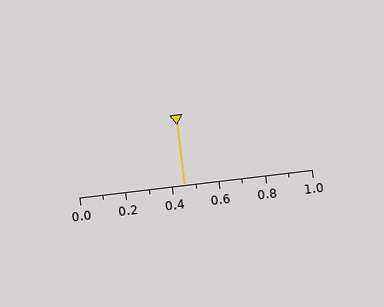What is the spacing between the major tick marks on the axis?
The major ticks are spaced 0.2 apart.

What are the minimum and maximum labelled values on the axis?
The axis runs from 0.0 to 1.0.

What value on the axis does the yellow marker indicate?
The marker indicates approximately 0.45.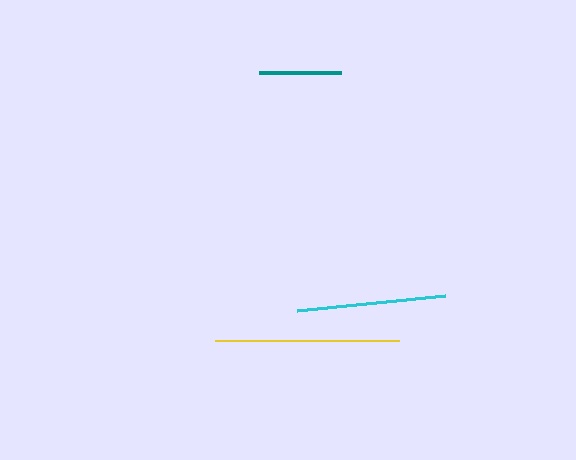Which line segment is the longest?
The yellow line is the longest at approximately 184 pixels.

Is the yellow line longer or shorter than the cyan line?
The yellow line is longer than the cyan line.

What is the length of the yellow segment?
The yellow segment is approximately 184 pixels long.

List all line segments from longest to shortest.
From longest to shortest: yellow, cyan, teal.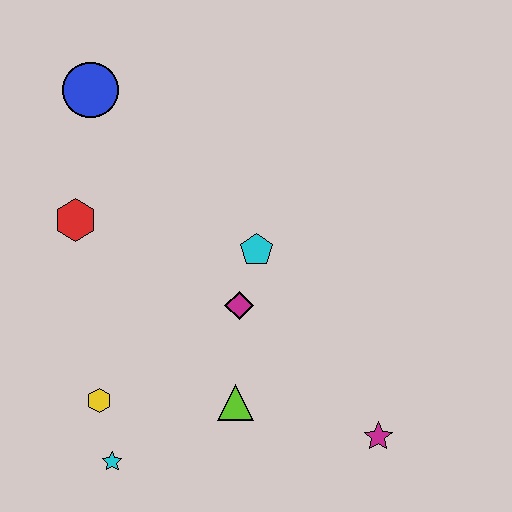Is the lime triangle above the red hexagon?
No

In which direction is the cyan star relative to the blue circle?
The cyan star is below the blue circle.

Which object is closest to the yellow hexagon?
The cyan star is closest to the yellow hexagon.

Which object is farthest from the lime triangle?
The blue circle is farthest from the lime triangle.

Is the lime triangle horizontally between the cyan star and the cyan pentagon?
Yes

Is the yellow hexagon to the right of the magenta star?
No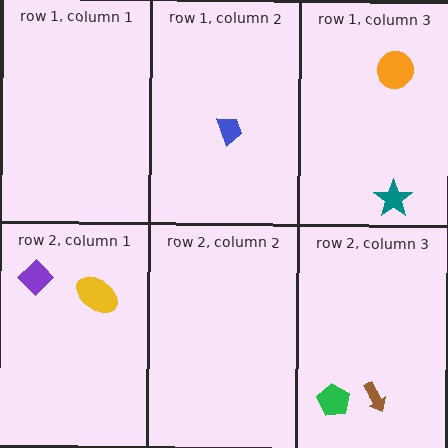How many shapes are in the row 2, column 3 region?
2.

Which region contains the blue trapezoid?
The row 1, column 2 region.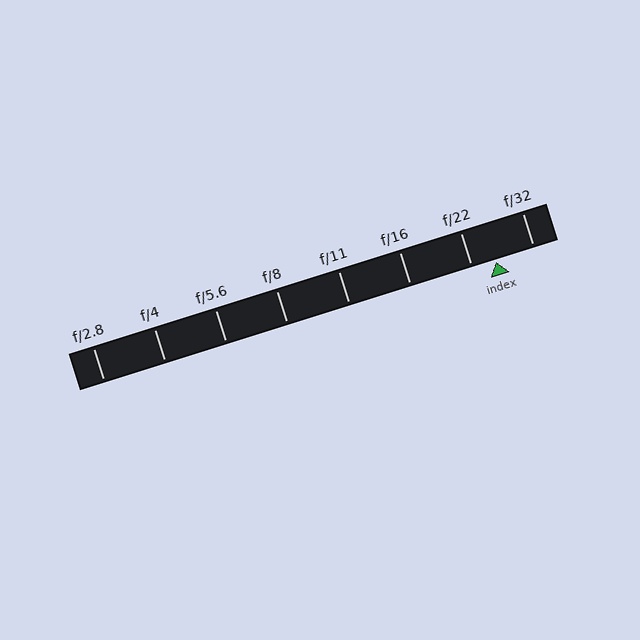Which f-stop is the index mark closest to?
The index mark is closest to f/22.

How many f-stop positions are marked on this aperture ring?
There are 8 f-stop positions marked.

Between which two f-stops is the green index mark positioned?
The index mark is between f/22 and f/32.